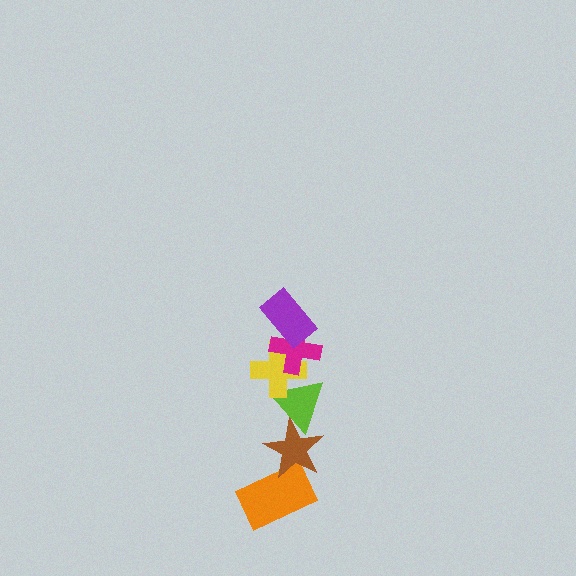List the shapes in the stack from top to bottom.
From top to bottom: the purple rectangle, the magenta cross, the yellow cross, the lime triangle, the brown star, the orange rectangle.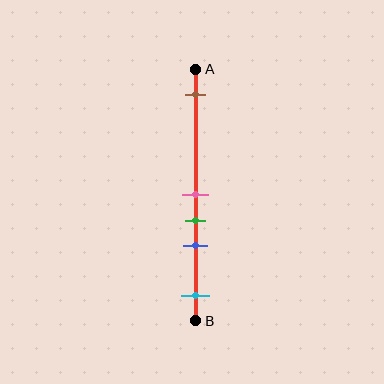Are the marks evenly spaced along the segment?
No, the marks are not evenly spaced.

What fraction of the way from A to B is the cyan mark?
The cyan mark is approximately 90% (0.9) of the way from A to B.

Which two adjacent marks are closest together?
The pink and green marks are the closest adjacent pair.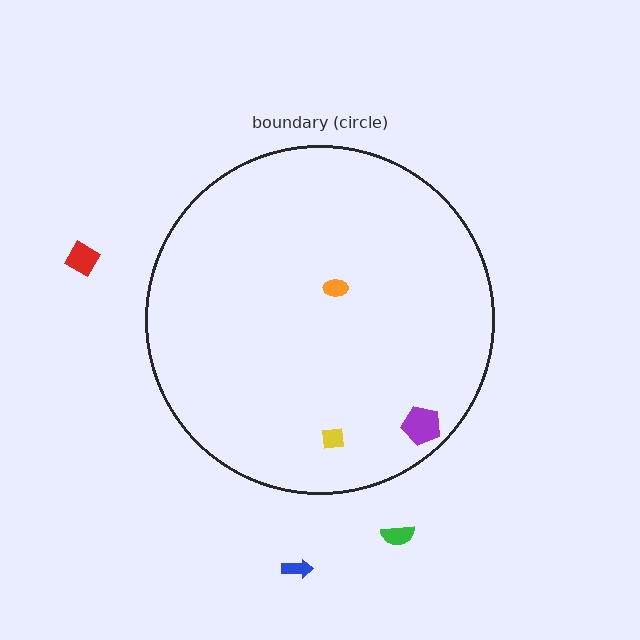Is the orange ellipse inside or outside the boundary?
Inside.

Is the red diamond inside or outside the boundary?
Outside.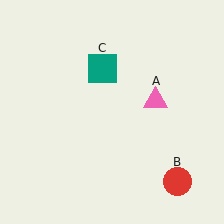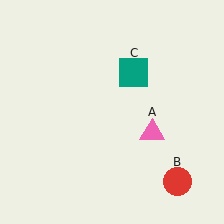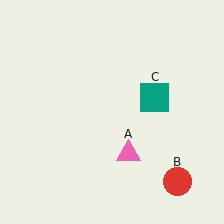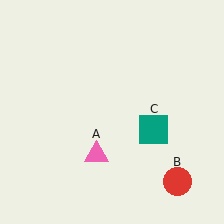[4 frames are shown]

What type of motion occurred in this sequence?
The pink triangle (object A), teal square (object C) rotated clockwise around the center of the scene.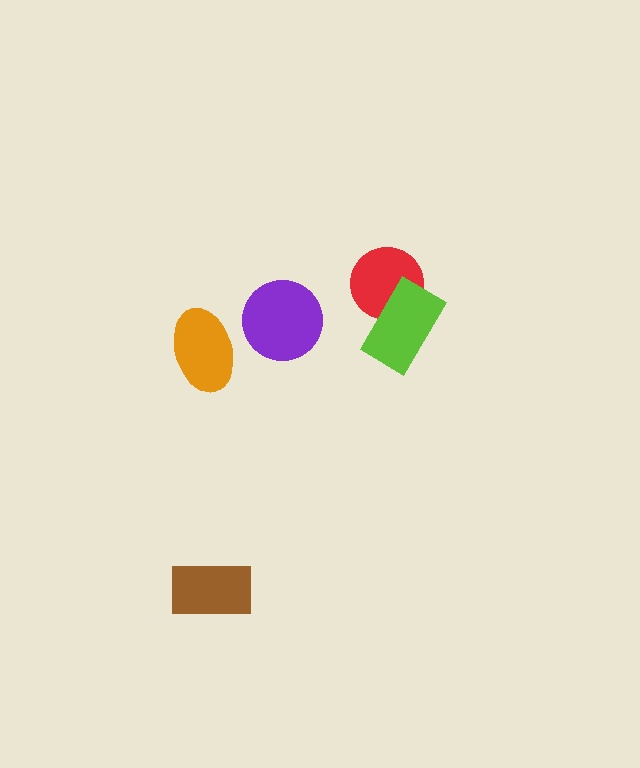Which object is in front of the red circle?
The lime rectangle is in front of the red circle.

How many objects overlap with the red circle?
1 object overlaps with the red circle.